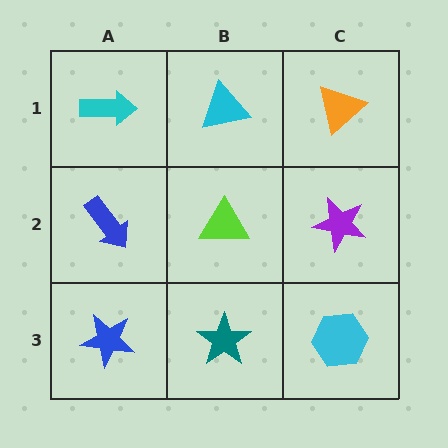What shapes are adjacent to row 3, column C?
A purple star (row 2, column C), a teal star (row 3, column B).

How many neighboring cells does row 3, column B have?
3.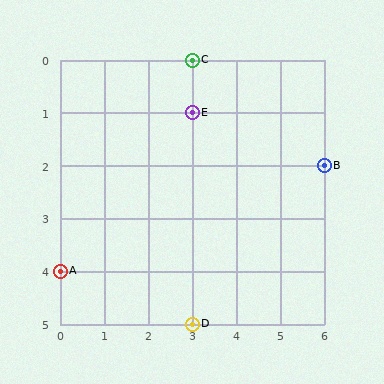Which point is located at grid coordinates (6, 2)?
Point B is at (6, 2).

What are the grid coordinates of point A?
Point A is at grid coordinates (0, 4).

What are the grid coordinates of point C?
Point C is at grid coordinates (3, 0).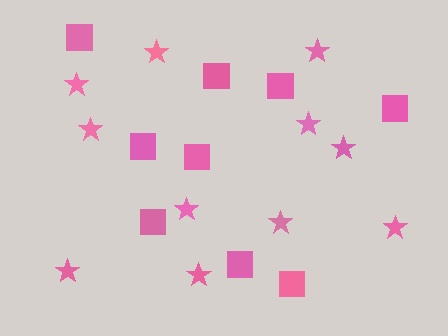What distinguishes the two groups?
There are 2 groups: one group of stars (11) and one group of squares (9).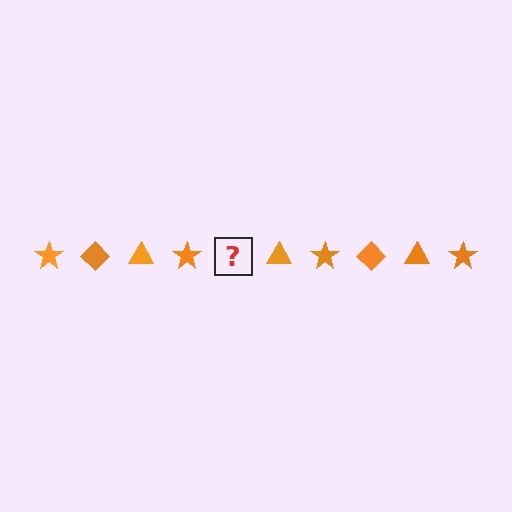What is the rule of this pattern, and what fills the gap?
The rule is that the pattern cycles through star, diamond, triangle shapes in orange. The gap should be filled with an orange diamond.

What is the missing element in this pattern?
The missing element is an orange diamond.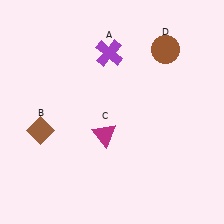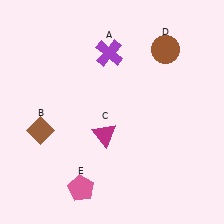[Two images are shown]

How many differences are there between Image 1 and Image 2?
There is 1 difference between the two images.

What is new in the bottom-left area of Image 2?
A pink pentagon (E) was added in the bottom-left area of Image 2.